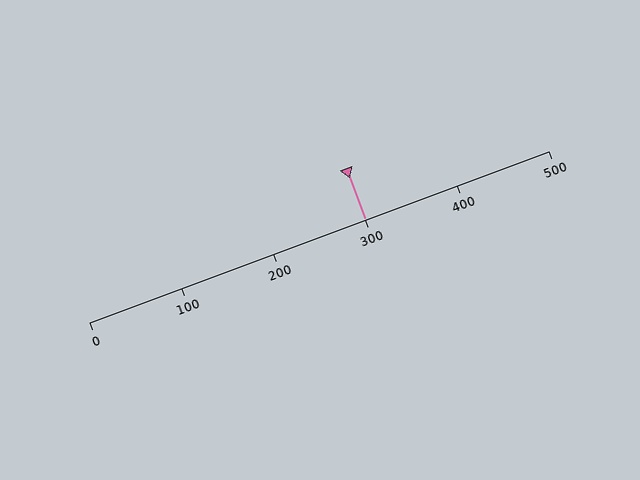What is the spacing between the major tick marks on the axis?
The major ticks are spaced 100 apart.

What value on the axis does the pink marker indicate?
The marker indicates approximately 300.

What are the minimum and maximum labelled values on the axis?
The axis runs from 0 to 500.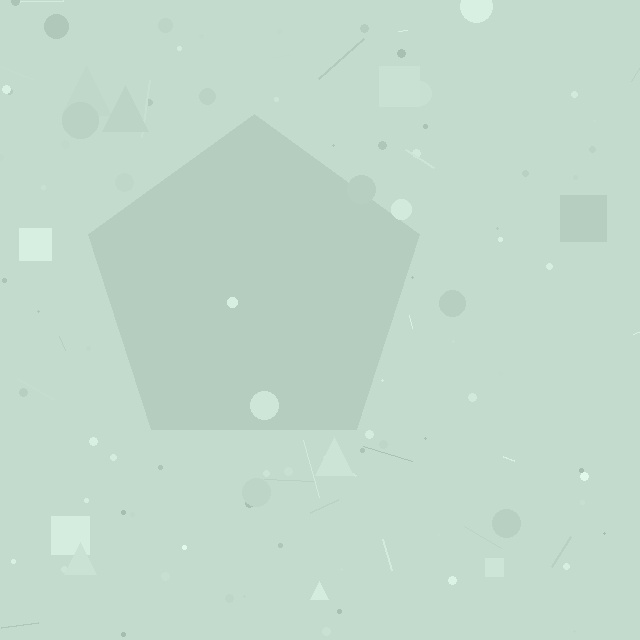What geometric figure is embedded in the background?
A pentagon is embedded in the background.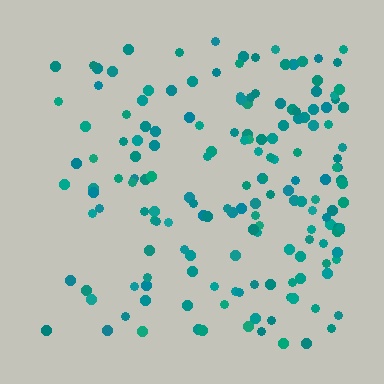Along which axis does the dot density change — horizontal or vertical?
Horizontal.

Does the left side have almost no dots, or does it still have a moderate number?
Still a moderate number, just noticeably fewer than the right.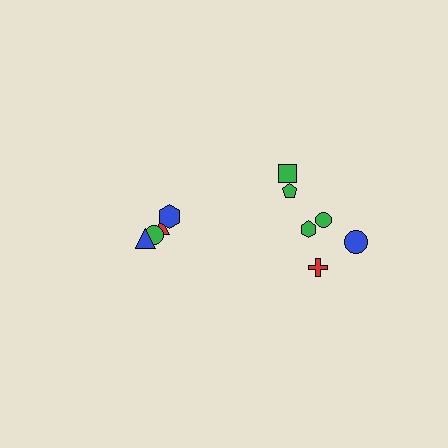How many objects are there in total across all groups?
There are 10 objects.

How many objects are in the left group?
There are 4 objects.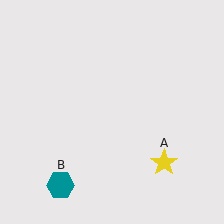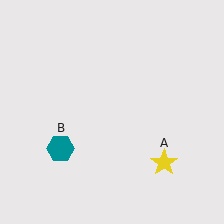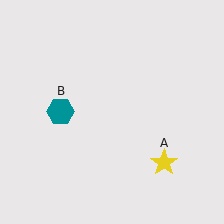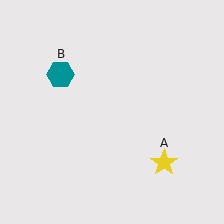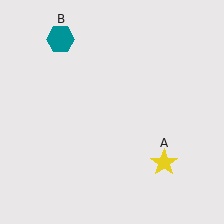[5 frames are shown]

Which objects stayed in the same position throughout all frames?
Yellow star (object A) remained stationary.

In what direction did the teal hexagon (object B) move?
The teal hexagon (object B) moved up.